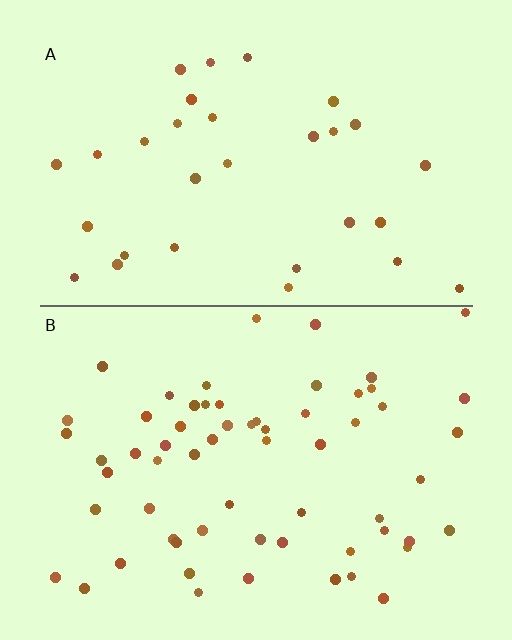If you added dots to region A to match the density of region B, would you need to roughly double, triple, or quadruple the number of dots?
Approximately double.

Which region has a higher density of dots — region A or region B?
B (the bottom).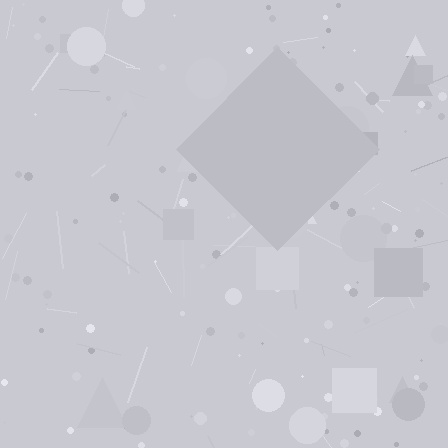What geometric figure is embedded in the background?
A diamond is embedded in the background.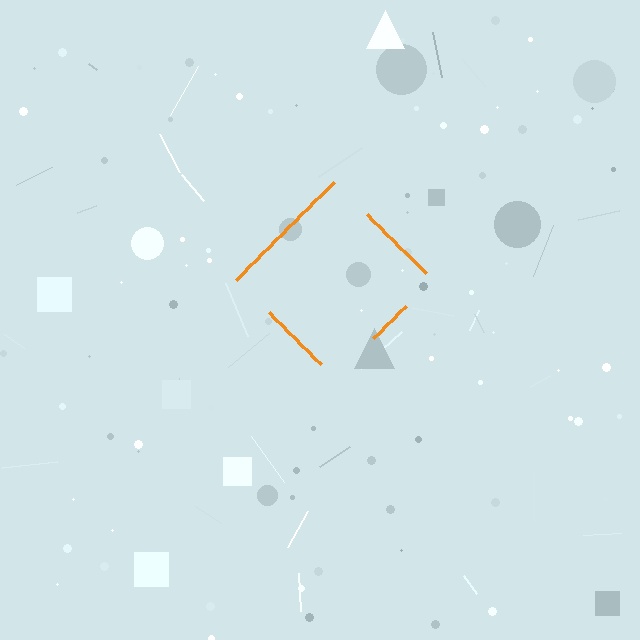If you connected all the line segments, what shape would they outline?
They would outline a diamond.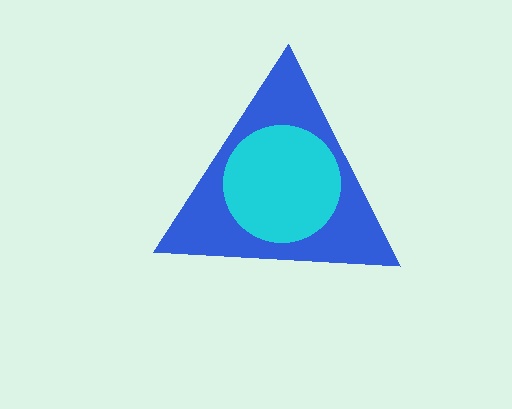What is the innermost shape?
The cyan circle.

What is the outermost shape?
The blue triangle.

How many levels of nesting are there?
2.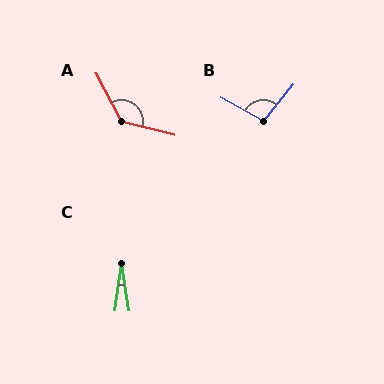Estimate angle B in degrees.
Approximately 100 degrees.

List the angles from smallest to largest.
C (17°), B (100°), A (132°).